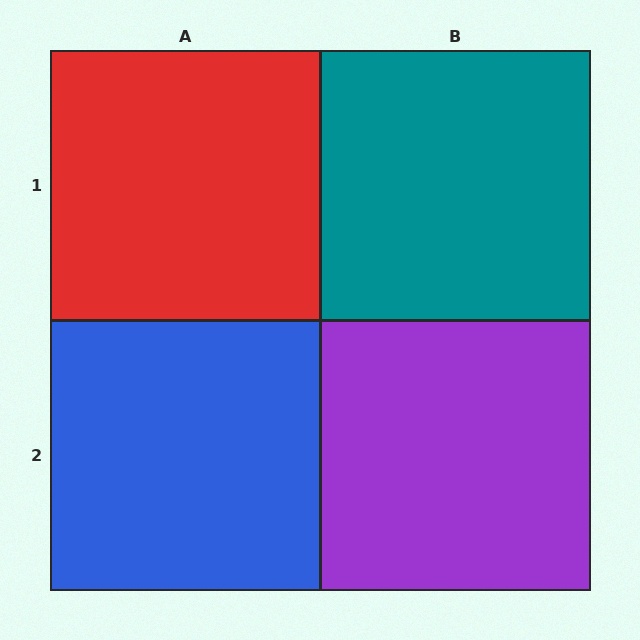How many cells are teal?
1 cell is teal.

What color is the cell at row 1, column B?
Teal.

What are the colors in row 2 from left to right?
Blue, purple.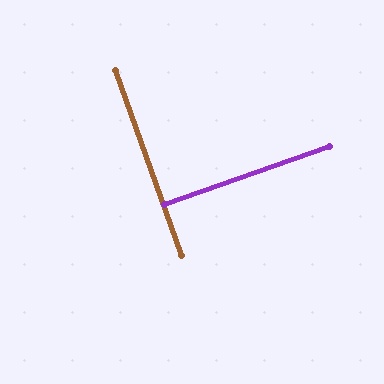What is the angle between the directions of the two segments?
Approximately 90 degrees.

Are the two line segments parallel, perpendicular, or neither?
Perpendicular — they meet at approximately 90°.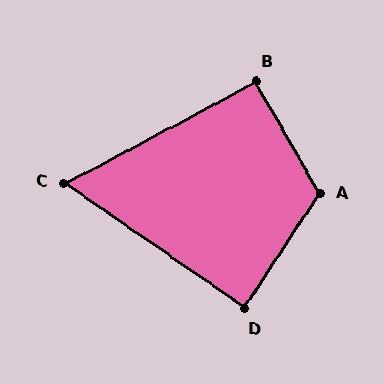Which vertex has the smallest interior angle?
C, at approximately 63 degrees.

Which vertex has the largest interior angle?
A, at approximately 117 degrees.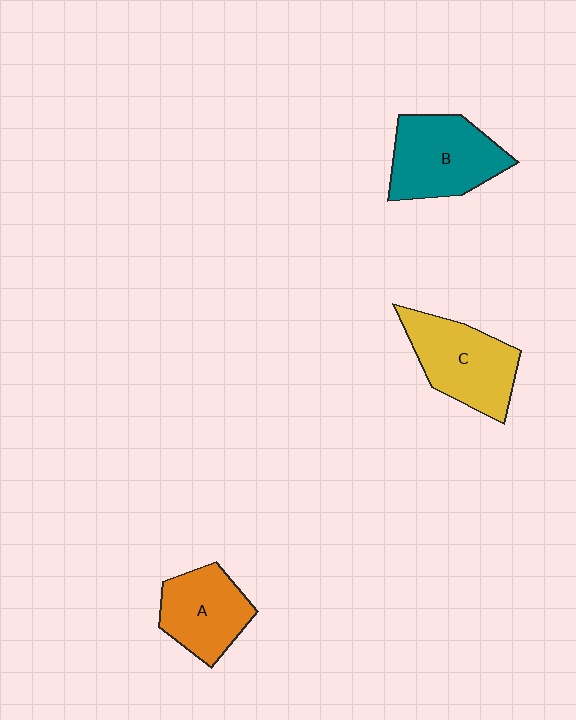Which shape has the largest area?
Shape B (teal).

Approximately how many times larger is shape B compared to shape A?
Approximately 1.2 times.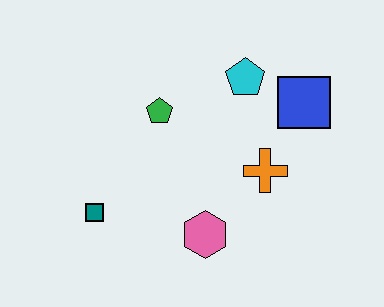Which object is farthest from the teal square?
The blue square is farthest from the teal square.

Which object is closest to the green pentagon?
The cyan pentagon is closest to the green pentagon.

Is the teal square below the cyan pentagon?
Yes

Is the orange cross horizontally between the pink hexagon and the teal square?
No